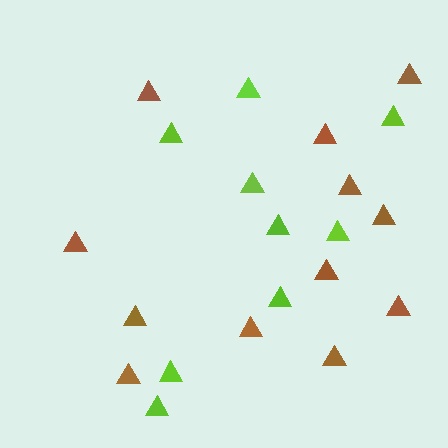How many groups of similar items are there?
There are 2 groups: one group of brown triangles (12) and one group of lime triangles (9).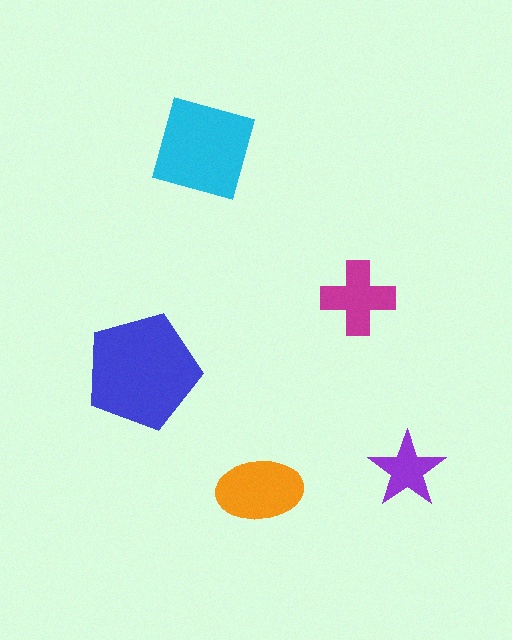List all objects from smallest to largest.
The purple star, the magenta cross, the orange ellipse, the cyan diamond, the blue pentagon.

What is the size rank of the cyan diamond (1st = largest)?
2nd.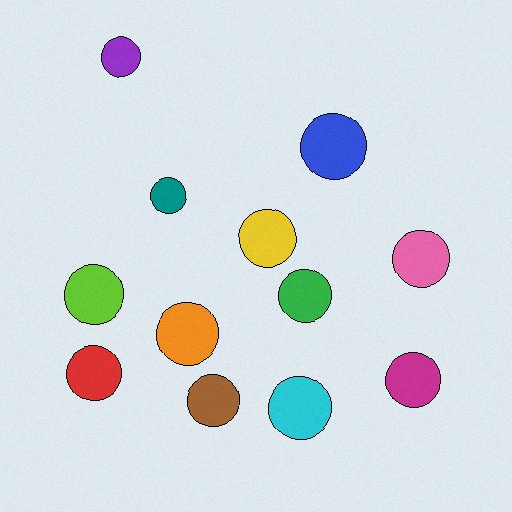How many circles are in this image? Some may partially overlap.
There are 12 circles.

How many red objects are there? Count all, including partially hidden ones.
There is 1 red object.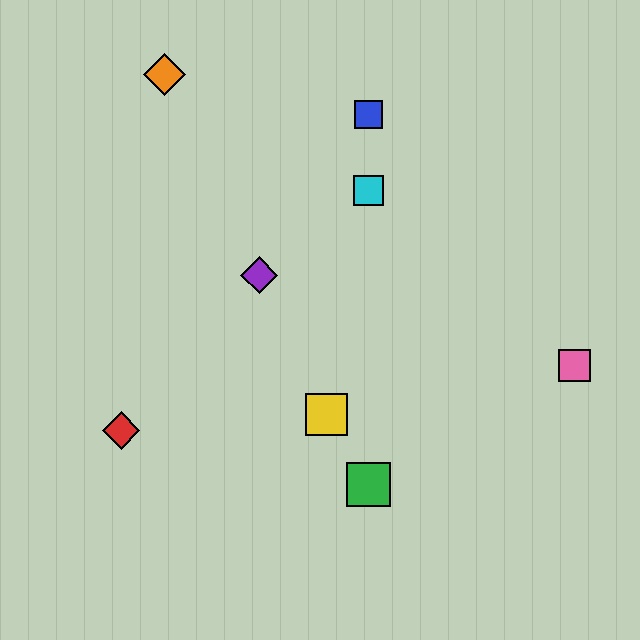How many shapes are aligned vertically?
3 shapes (the blue square, the green square, the cyan square) are aligned vertically.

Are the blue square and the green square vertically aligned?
Yes, both are at x≈369.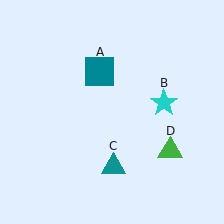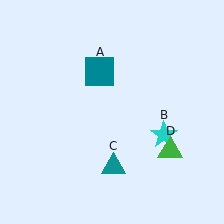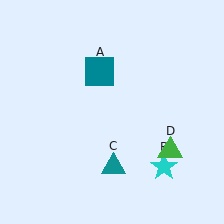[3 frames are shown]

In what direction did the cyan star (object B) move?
The cyan star (object B) moved down.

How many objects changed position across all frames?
1 object changed position: cyan star (object B).